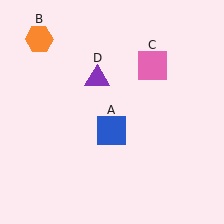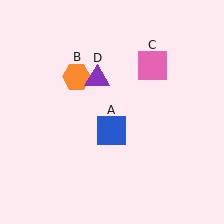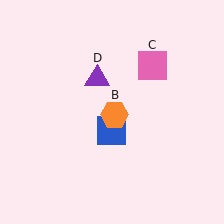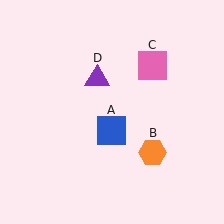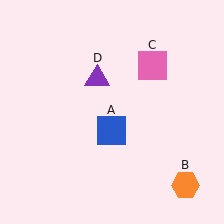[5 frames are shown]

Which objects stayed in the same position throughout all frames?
Blue square (object A) and pink square (object C) and purple triangle (object D) remained stationary.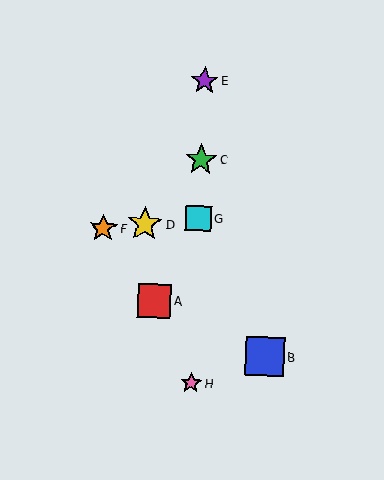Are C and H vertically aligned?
Yes, both are at x≈201.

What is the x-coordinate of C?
Object C is at x≈201.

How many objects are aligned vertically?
4 objects (C, E, G, H) are aligned vertically.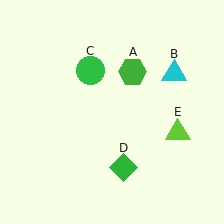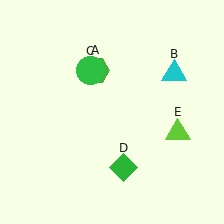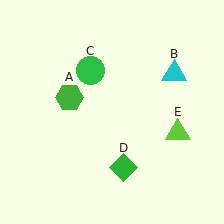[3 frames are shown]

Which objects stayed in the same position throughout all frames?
Cyan triangle (object B) and green circle (object C) and green diamond (object D) and lime triangle (object E) remained stationary.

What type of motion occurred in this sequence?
The green hexagon (object A) rotated counterclockwise around the center of the scene.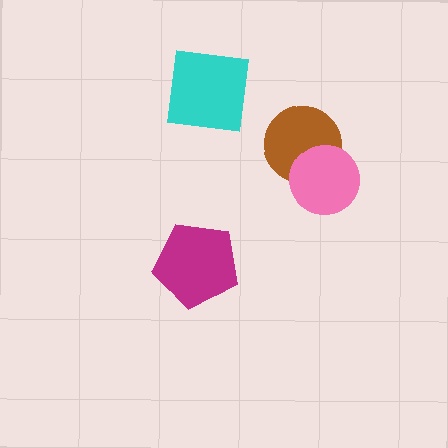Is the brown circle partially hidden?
Yes, it is partially covered by another shape.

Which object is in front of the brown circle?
The pink circle is in front of the brown circle.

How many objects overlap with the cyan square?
0 objects overlap with the cyan square.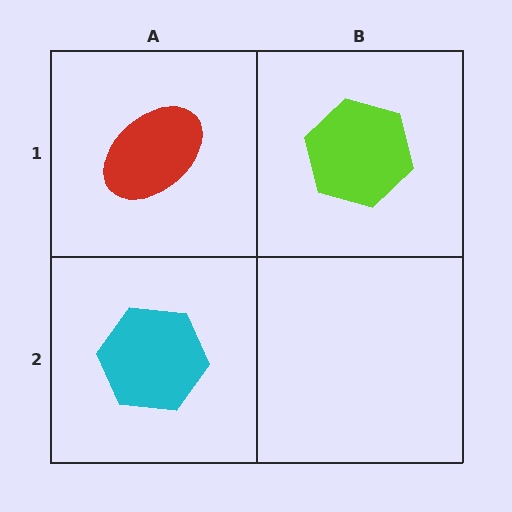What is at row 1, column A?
A red ellipse.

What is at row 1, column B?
A lime hexagon.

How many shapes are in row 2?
1 shape.